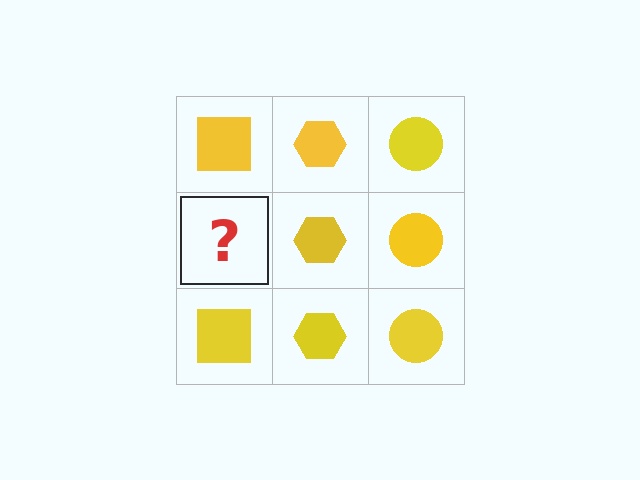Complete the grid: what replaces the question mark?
The question mark should be replaced with a yellow square.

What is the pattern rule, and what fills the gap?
The rule is that each column has a consistent shape. The gap should be filled with a yellow square.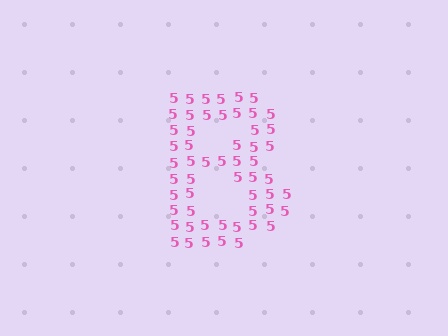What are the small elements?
The small elements are digit 5's.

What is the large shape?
The large shape is the letter B.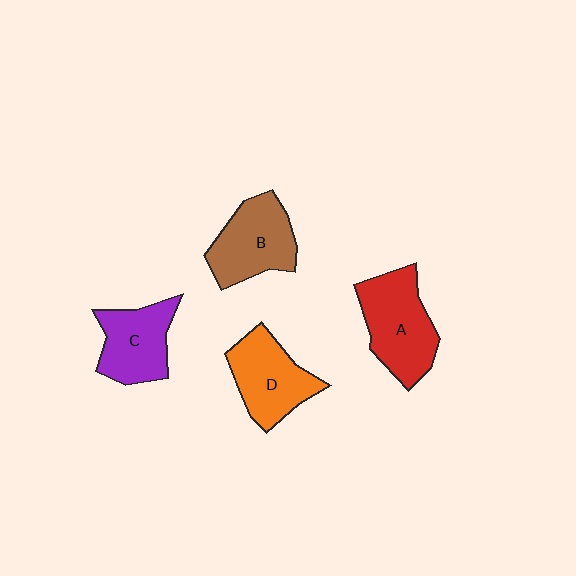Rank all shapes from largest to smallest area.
From largest to smallest: A (red), B (brown), D (orange), C (purple).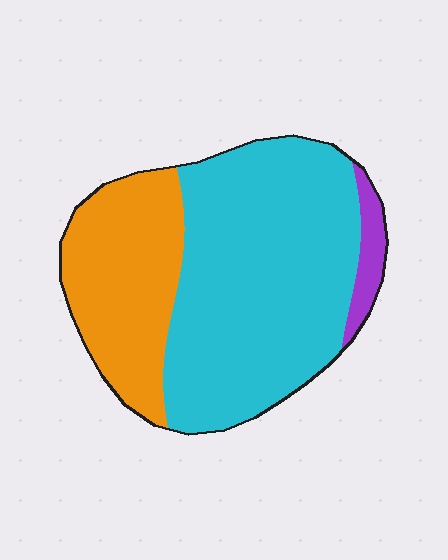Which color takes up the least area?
Purple, at roughly 5%.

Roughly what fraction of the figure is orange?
Orange takes up about one third (1/3) of the figure.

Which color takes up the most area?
Cyan, at roughly 65%.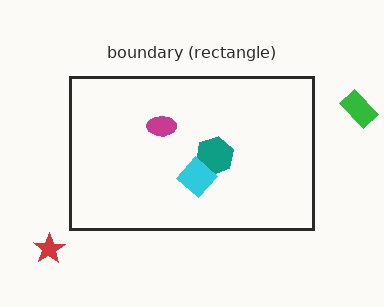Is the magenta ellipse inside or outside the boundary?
Inside.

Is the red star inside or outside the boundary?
Outside.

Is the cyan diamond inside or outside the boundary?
Inside.